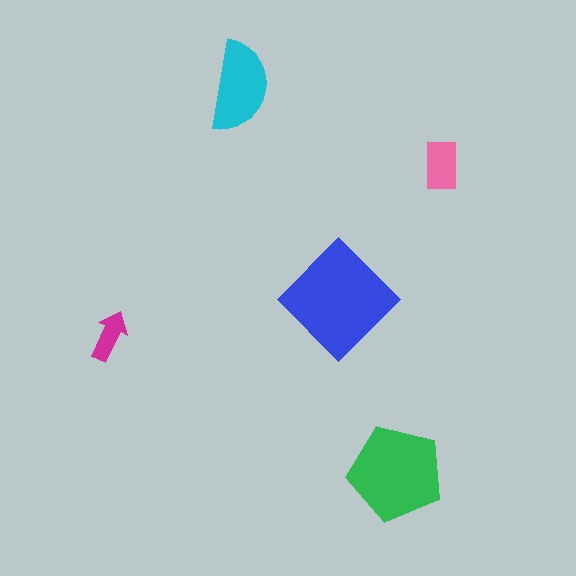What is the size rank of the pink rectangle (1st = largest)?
4th.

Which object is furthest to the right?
The pink rectangle is rightmost.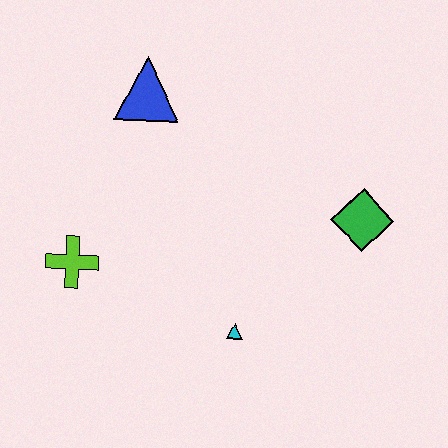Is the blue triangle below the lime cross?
No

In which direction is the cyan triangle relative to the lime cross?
The cyan triangle is to the right of the lime cross.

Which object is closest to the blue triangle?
The lime cross is closest to the blue triangle.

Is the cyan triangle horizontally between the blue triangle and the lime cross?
No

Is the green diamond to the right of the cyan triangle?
Yes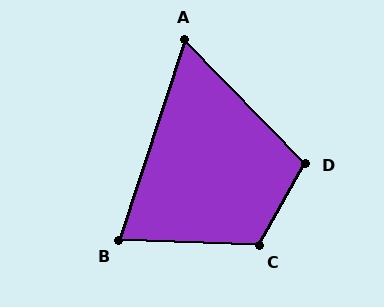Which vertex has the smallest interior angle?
A, at approximately 63 degrees.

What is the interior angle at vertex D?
Approximately 106 degrees (obtuse).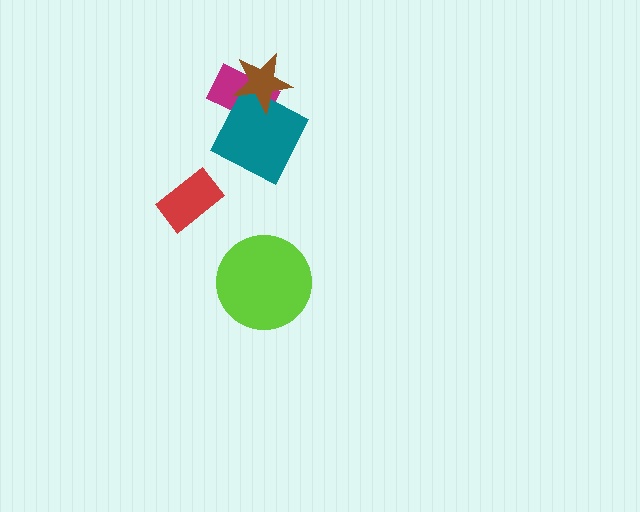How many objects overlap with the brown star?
2 objects overlap with the brown star.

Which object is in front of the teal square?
The brown star is in front of the teal square.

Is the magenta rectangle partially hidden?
Yes, it is partially covered by another shape.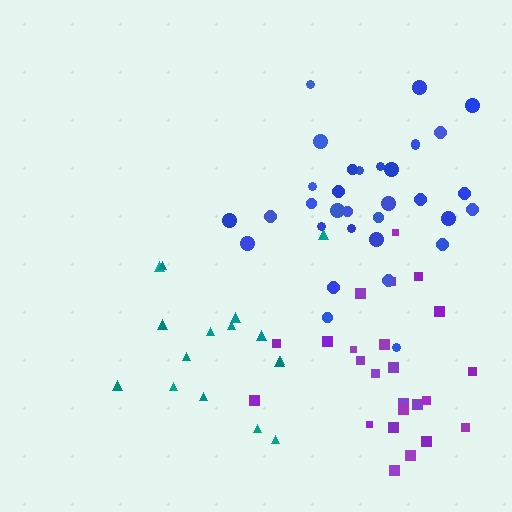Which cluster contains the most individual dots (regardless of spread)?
Blue (33).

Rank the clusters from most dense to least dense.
purple, blue, teal.